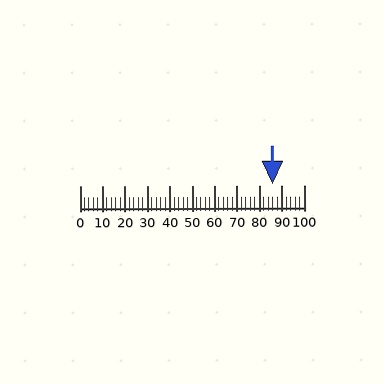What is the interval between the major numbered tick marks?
The major tick marks are spaced 10 units apart.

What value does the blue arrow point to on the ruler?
The blue arrow points to approximately 86.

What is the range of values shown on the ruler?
The ruler shows values from 0 to 100.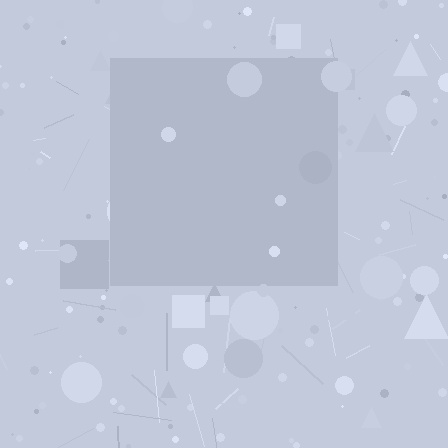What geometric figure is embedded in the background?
A square is embedded in the background.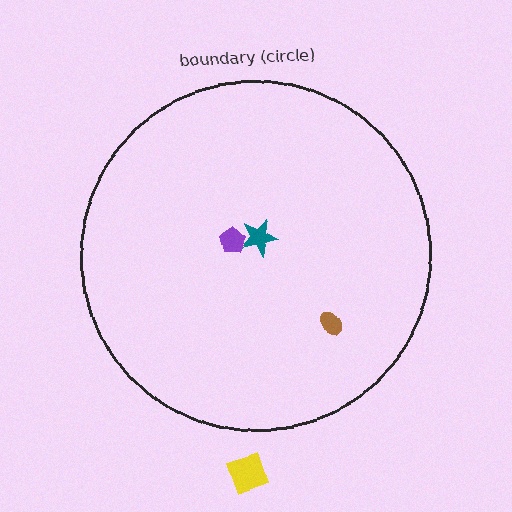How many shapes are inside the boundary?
3 inside, 1 outside.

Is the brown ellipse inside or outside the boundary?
Inside.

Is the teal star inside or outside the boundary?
Inside.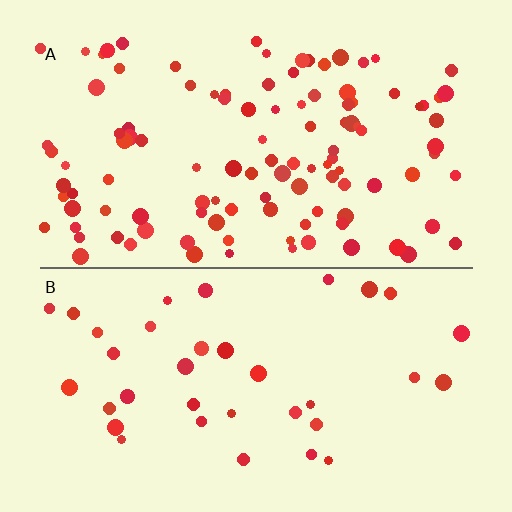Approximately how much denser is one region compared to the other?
Approximately 3.1× — region A over region B.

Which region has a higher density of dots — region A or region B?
A (the top).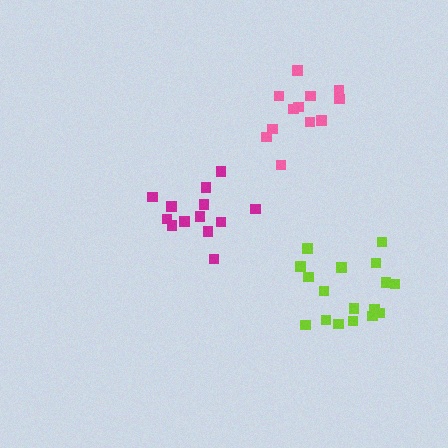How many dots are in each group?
Group 1: 13 dots, Group 2: 17 dots, Group 3: 12 dots (42 total).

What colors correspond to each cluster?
The clusters are colored: magenta, lime, pink.